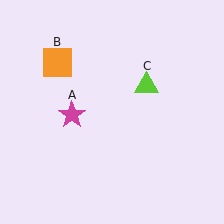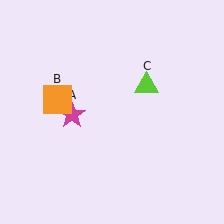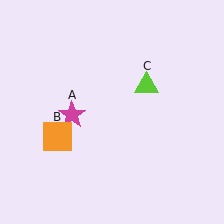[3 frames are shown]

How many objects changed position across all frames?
1 object changed position: orange square (object B).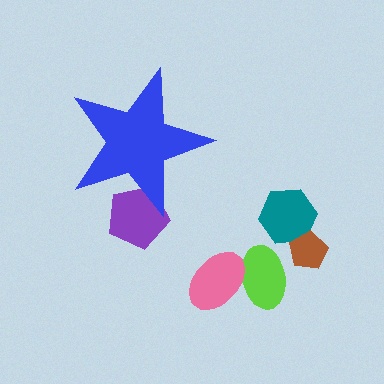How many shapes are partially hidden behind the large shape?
1 shape is partially hidden.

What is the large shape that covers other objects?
A blue star.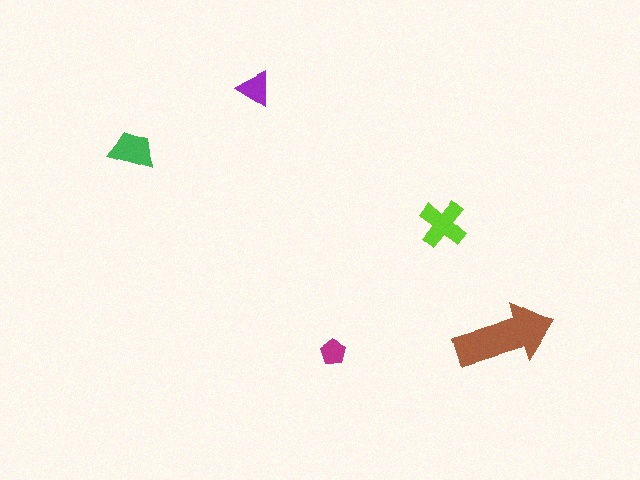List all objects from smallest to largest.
The magenta pentagon, the purple triangle, the green trapezoid, the lime cross, the brown arrow.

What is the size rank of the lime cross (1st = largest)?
2nd.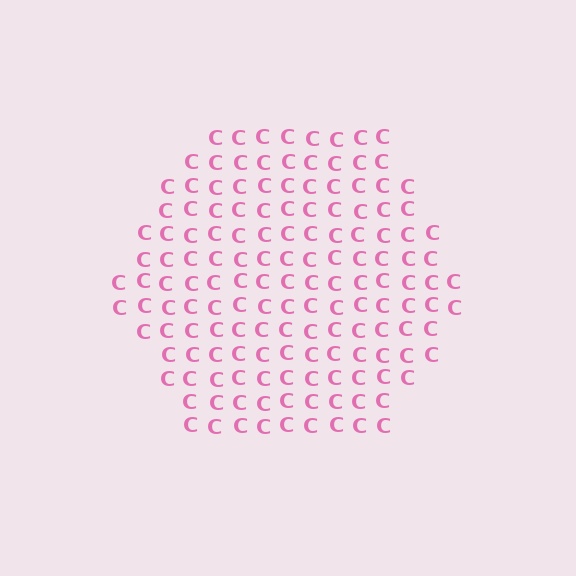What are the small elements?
The small elements are letter C's.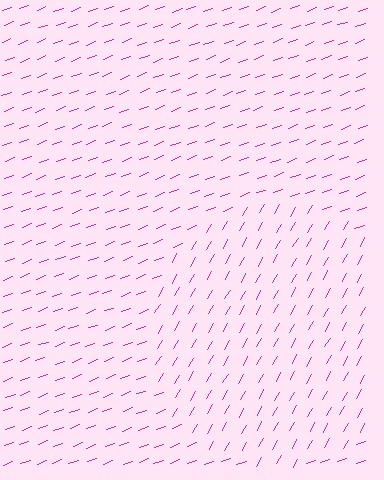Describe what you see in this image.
The image is filled with small magenta line segments. A circle region in the image has lines oriented differently from the surrounding lines, creating a visible texture boundary.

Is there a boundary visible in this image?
Yes, there is a texture boundary formed by a change in line orientation.